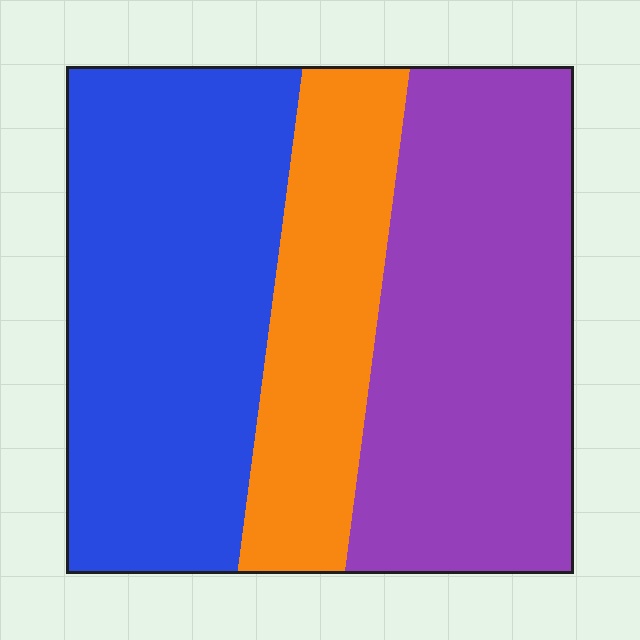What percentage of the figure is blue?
Blue covers 40% of the figure.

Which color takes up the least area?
Orange, at roughly 20%.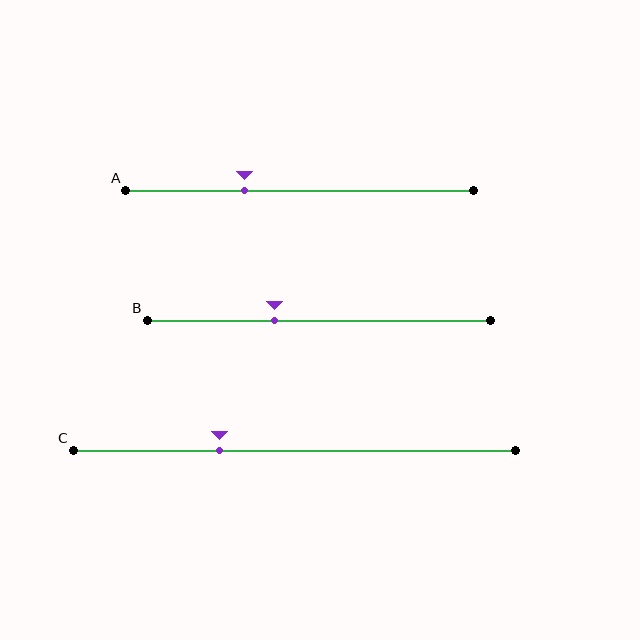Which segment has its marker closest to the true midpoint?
Segment B has its marker closest to the true midpoint.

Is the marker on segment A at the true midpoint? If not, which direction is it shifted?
No, the marker on segment A is shifted to the left by about 16% of the segment length.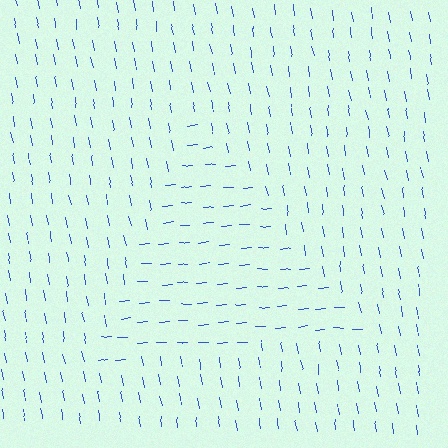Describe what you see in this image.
The image is filled with small blue line segments. A triangle region in the image has lines oriented differently from the surrounding lines, creating a visible texture boundary.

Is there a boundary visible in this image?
Yes, there is a texture boundary formed by a change in line orientation.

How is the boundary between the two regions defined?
The boundary is defined purely by a change in line orientation (approximately 85 degrees difference). All lines are the same color and thickness.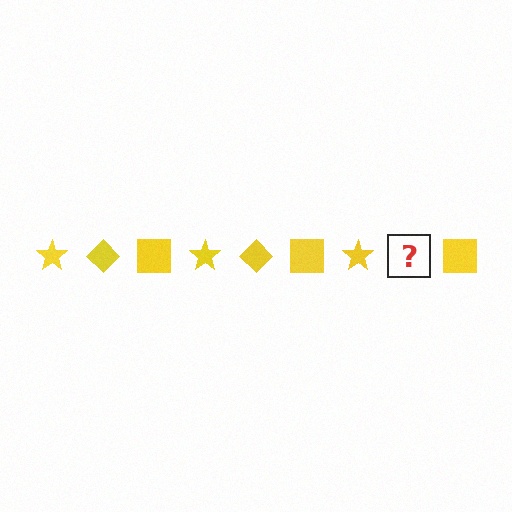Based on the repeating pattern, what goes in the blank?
The blank should be a yellow diamond.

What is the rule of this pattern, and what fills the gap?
The rule is that the pattern cycles through star, diamond, square shapes in yellow. The gap should be filled with a yellow diamond.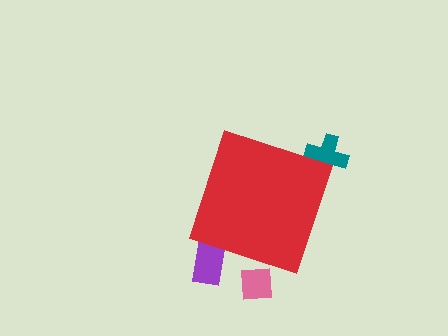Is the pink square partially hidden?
Yes, the pink square is partially hidden behind the red diamond.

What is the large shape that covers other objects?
A red diamond.